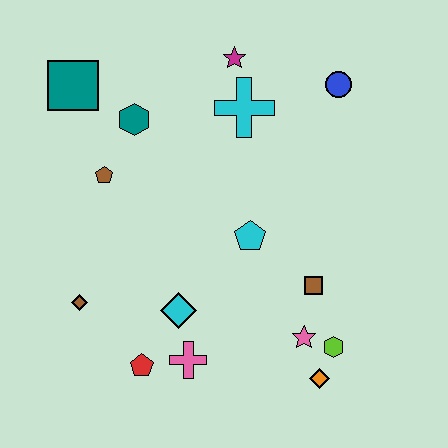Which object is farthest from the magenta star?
The orange diamond is farthest from the magenta star.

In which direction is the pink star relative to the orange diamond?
The pink star is above the orange diamond.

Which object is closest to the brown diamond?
The red pentagon is closest to the brown diamond.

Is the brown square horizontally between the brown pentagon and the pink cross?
No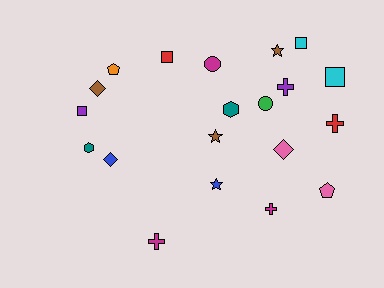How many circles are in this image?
There are 2 circles.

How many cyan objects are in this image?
There are 2 cyan objects.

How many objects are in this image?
There are 20 objects.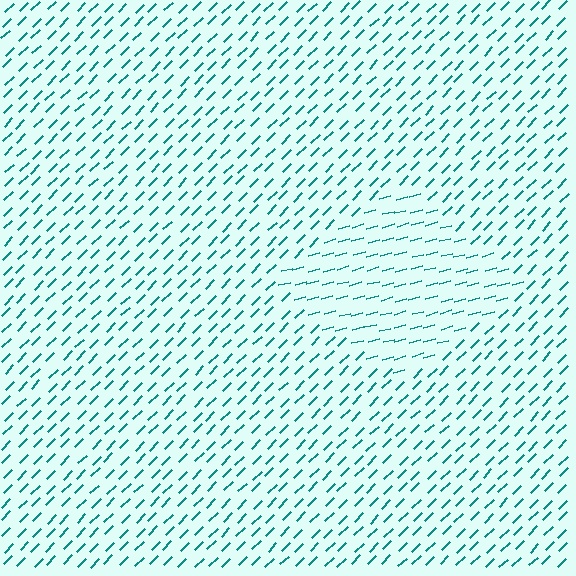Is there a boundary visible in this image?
Yes, there is a texture boundary formed by a change in line orientation.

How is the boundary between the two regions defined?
The boundary is defined purely by a change in line orientation (approximately 30 degrees difference). All lines are the same color and thickness.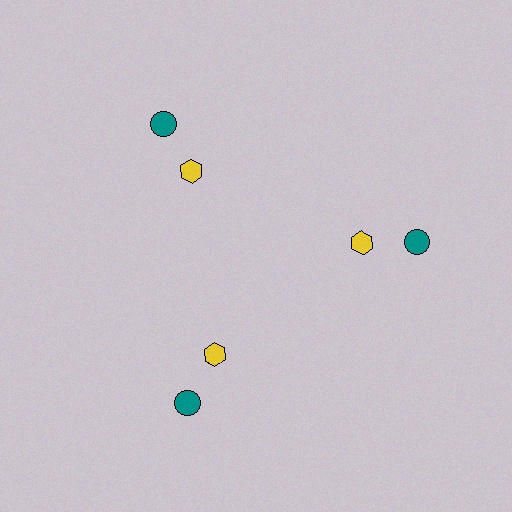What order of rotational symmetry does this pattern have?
This pattern has 3-fold rotational symmetry.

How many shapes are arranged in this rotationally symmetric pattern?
There are 6 shapes, arranged in 3 groups of 2.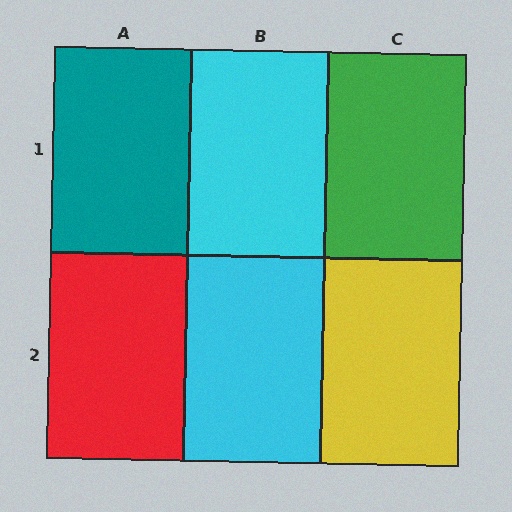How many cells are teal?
1 cell is teal.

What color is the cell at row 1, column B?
Cyan.